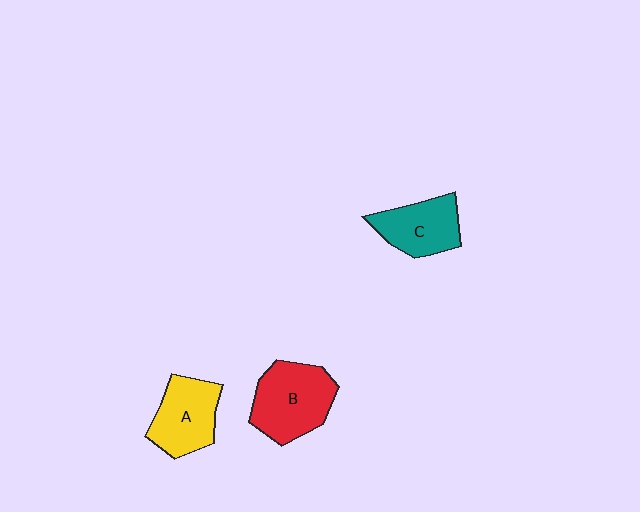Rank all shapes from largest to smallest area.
From largest to smallest: B (red), A (yellow), C (teal).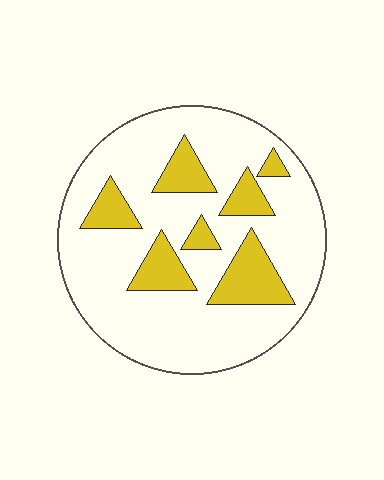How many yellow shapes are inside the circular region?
7.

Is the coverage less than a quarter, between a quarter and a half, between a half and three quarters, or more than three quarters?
Less than a quarter.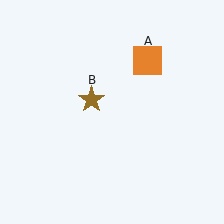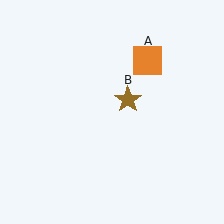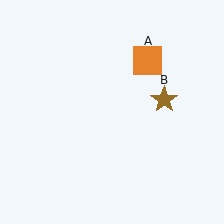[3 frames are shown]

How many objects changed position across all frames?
1 object changed position: brown star (object B).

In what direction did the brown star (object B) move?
The brown star (object B) moved right.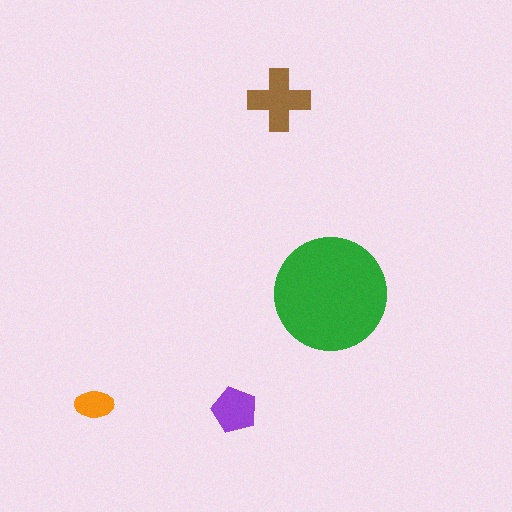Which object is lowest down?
The purple pentagon is bottommost.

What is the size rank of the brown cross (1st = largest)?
2nd.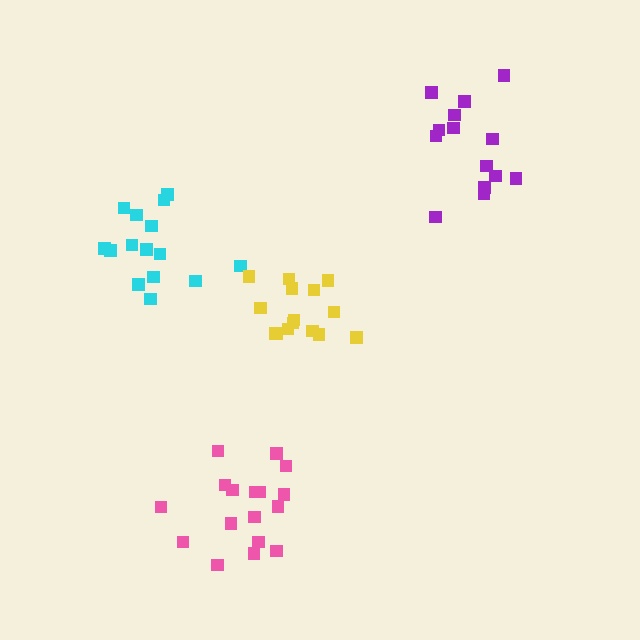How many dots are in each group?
Group 1: 15 dots, Group 2: 15 dots, Group 3: 17 dots, Group 4: 14 dots (61 total).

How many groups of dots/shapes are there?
There are 4 groups.